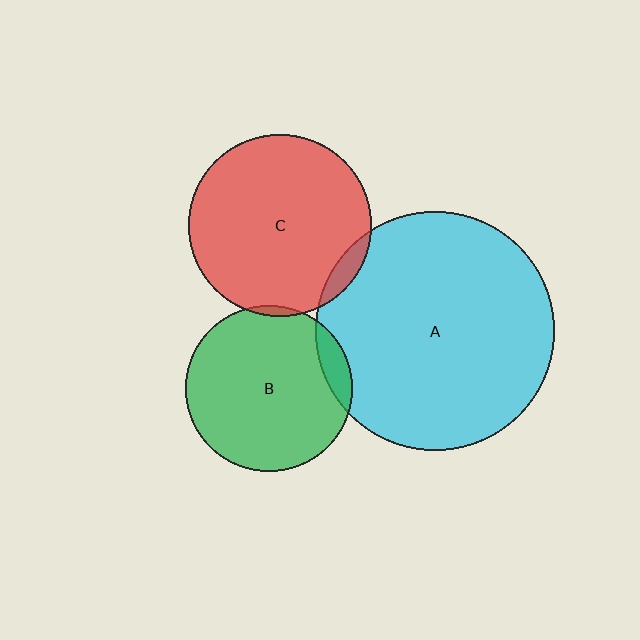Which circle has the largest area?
Circle A (cyan).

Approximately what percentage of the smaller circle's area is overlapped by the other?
Approximately 10%.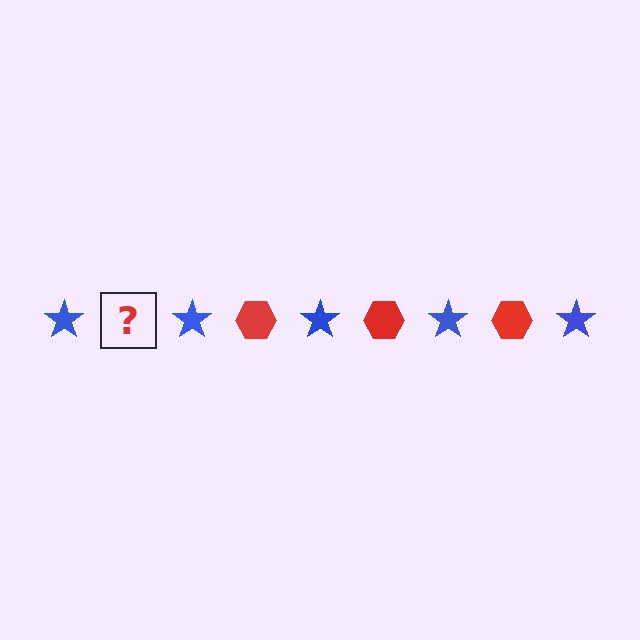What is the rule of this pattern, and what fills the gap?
The rule is that the pattern alternates between blue star and red hexagon. The gap should be filled with a red hexagon.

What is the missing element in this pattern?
The missing element is a red hexagon.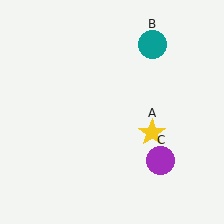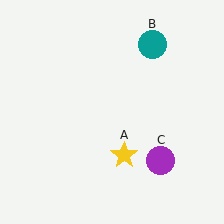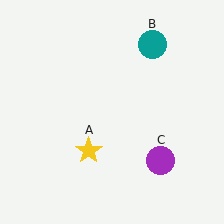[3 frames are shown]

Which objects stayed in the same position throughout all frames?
Teal circle (object B) and purple circle (object C) remained stationary.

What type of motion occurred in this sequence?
The yellow star (object A) rotated clockwise around the center of the scene.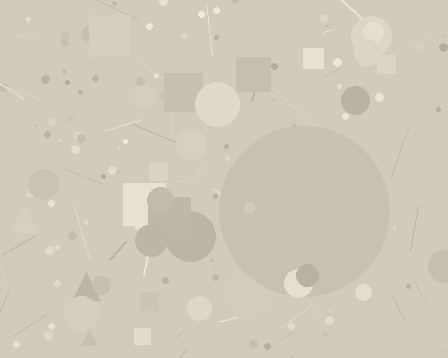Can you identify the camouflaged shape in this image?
The camouflaged shape is a circle.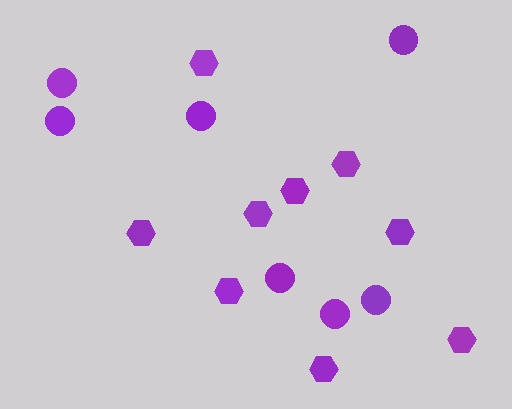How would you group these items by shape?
There are 2 groups: one group of circles (7) and one group of hexagons (9).